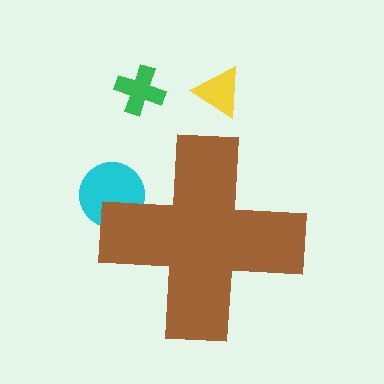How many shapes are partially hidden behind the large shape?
1 shape is partially hidden.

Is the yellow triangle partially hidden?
No, the yellow triangle is fully visible.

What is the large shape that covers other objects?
A brown cross.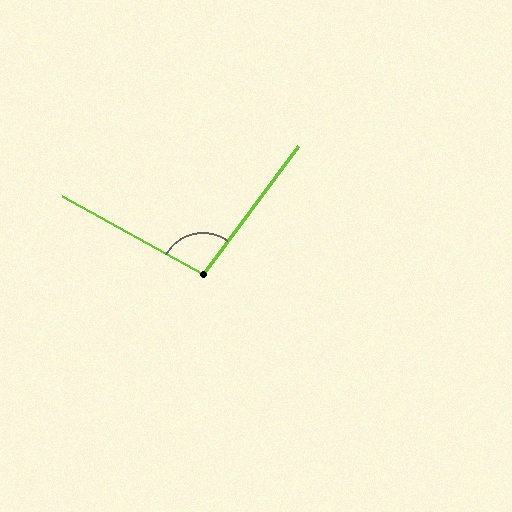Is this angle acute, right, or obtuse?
It is obtuse.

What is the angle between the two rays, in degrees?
Approximately 98 degrees.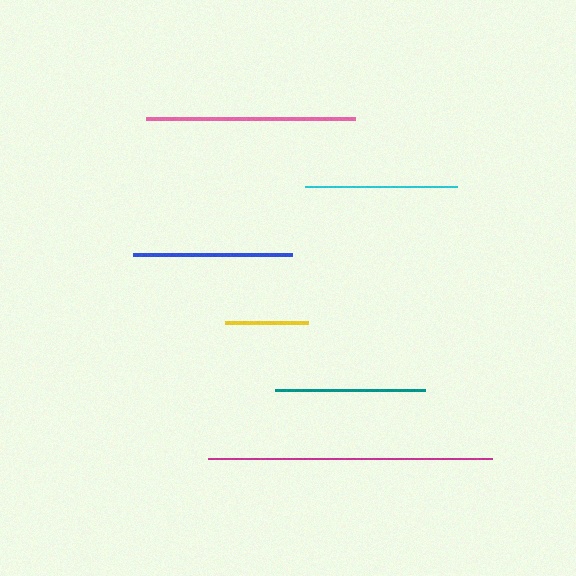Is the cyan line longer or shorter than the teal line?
The cyan line is longer than the teal line.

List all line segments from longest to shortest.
From longest to shortest: magenta, pink, blue, cyan, teal, yellow.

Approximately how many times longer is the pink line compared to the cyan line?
The pink line is approximately 1.4 times the length of the cyan line.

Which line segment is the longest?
The magenta line is the longest at approximately 284 pixels.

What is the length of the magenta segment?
The magenta segment is approximately 284 pixels long.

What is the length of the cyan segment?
The cyan segment is approximately 152 pixels long.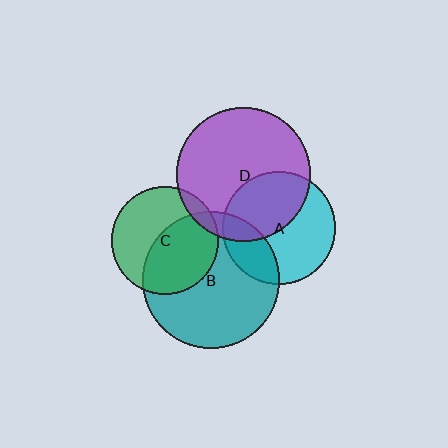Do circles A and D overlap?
Yes.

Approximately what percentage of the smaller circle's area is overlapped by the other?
Approximately 45%.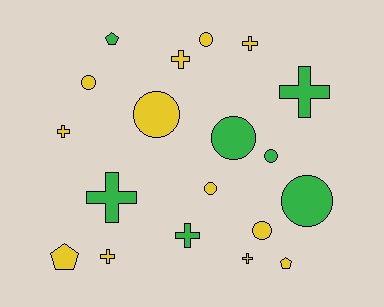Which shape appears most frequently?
Circle, with 8 objects.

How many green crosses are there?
There are 3 green crosses.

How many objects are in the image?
There are 19 objects.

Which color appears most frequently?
Yellow, with 12 objects.